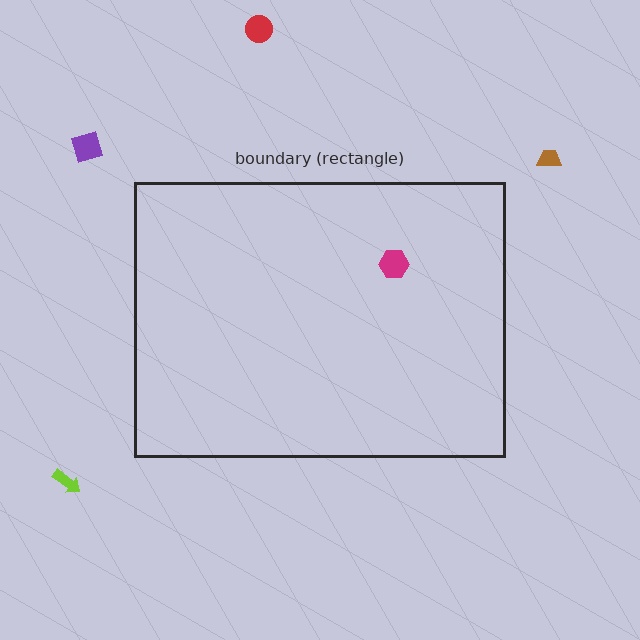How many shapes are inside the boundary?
1 inside, 4 outside.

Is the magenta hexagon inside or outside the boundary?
Inside.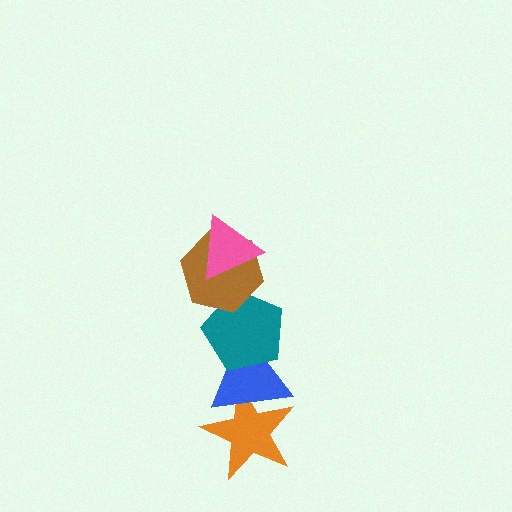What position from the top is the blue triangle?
The blue triangle is 4th from the top.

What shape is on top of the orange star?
The blue triangle is on top of the orange star.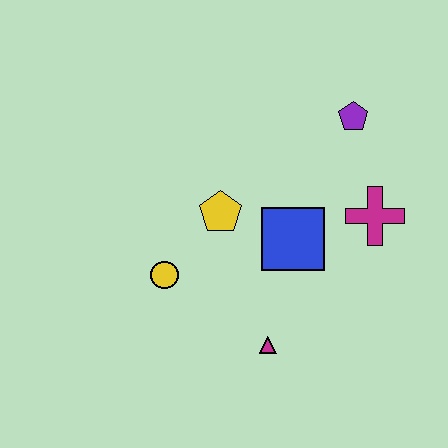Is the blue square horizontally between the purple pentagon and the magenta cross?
No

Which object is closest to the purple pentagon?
The magenta cross is closest to the purple pentagon.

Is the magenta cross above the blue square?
Yes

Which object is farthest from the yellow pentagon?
The purple pentagon is farthest from the yellow pentagon.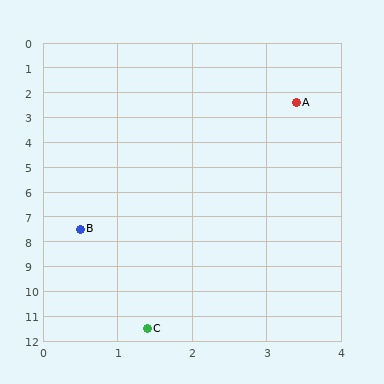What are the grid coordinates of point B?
Point B is at approximately (0.5, 7.5).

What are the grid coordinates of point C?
Point C is at approximately (1.4, 11.5).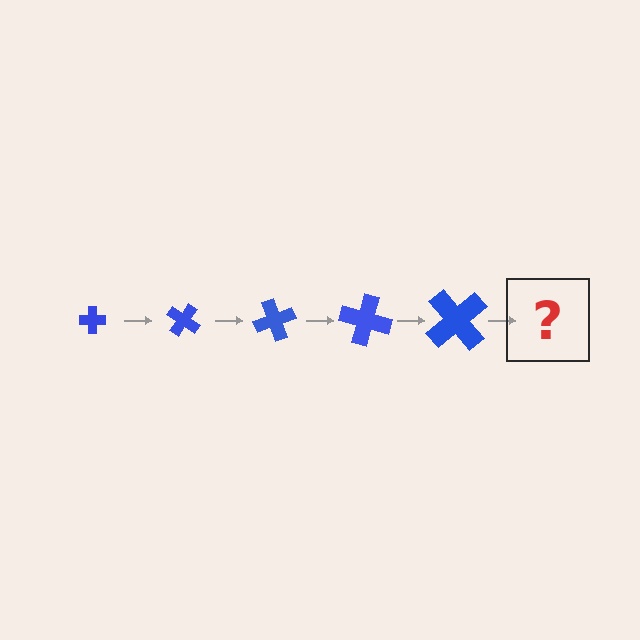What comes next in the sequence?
The next element should be a cross, larger than the previous one and rotated 175 degrees from the start.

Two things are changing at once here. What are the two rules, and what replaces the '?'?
The two rules are that the cross grows larger each step and it rotates 35 degrees each step. The '?' should be a cross, larger than the previous one and rotated 175 degrees from the start.